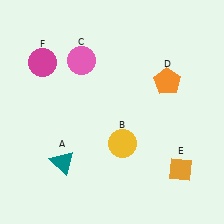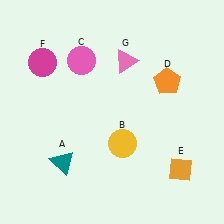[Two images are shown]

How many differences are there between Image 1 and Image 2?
There is 1 difference between the two images.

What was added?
A pink triangle (G) was added in Image 2.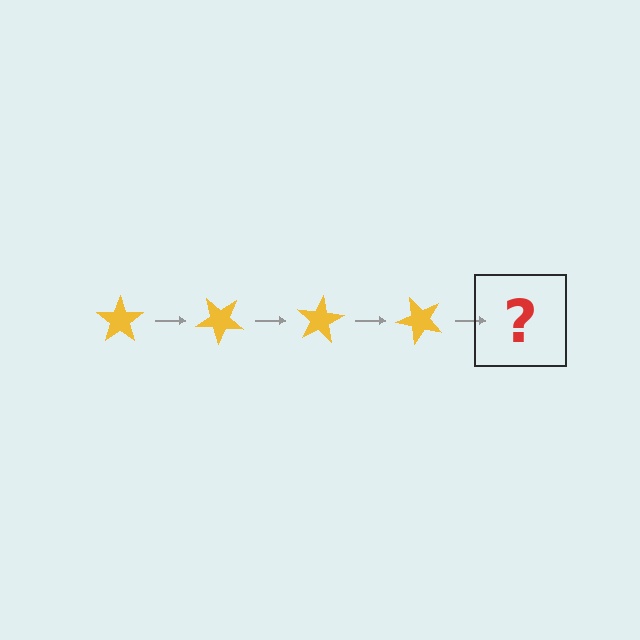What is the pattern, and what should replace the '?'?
The pattern is that the star rotates 40 degrees each step. The '?' should be a yellow star rotated 160 degrees.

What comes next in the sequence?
The next element should be a yellow star rotated 160 degrees.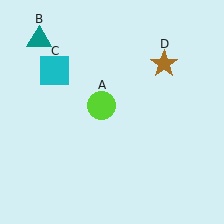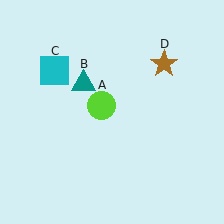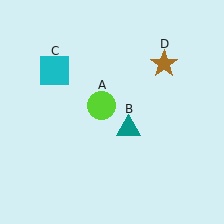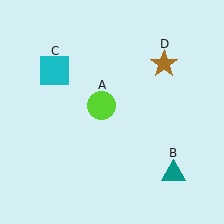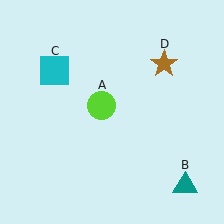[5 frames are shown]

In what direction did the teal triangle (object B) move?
The teal triangle (object B) moved down and to the right.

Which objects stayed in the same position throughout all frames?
Lime circle (object A) and cyan square (object C) and brown star (object D) remained stationary.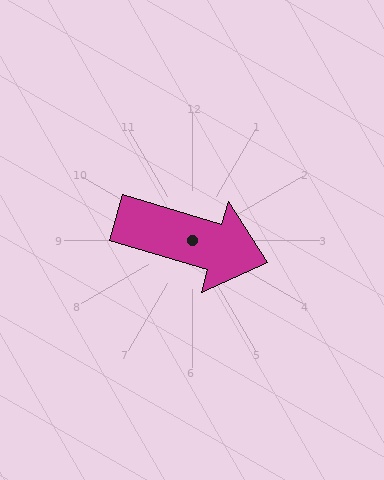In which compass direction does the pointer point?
East.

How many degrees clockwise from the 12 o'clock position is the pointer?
Approximately 107 degrees.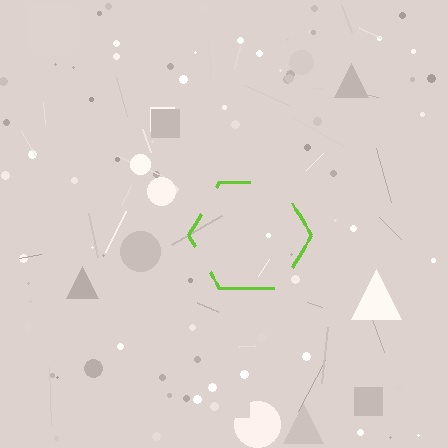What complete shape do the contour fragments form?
The contour fragments form a hexagon.